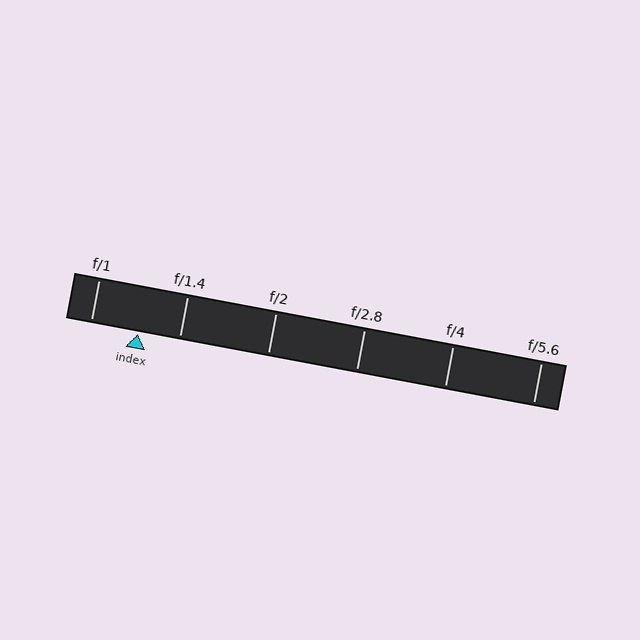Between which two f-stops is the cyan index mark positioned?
The index mark is between f/1 and f/1.4.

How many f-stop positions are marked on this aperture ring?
There are 6 f-stop positions marked.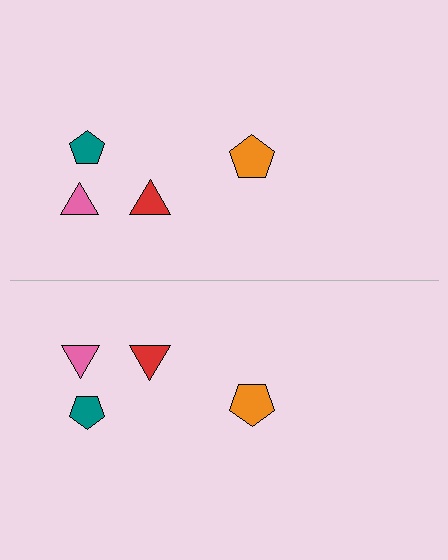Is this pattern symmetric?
Yes, this pattern has bilateral (reflection) symmetry.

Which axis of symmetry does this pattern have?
The pattern has a horizontal axis of symmetry running through the center of the image.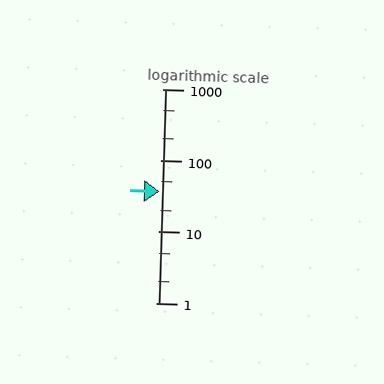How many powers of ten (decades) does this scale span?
The scale spans 3 decades, from 1 to 1000.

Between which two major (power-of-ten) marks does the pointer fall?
The pointer is between 10 and 100.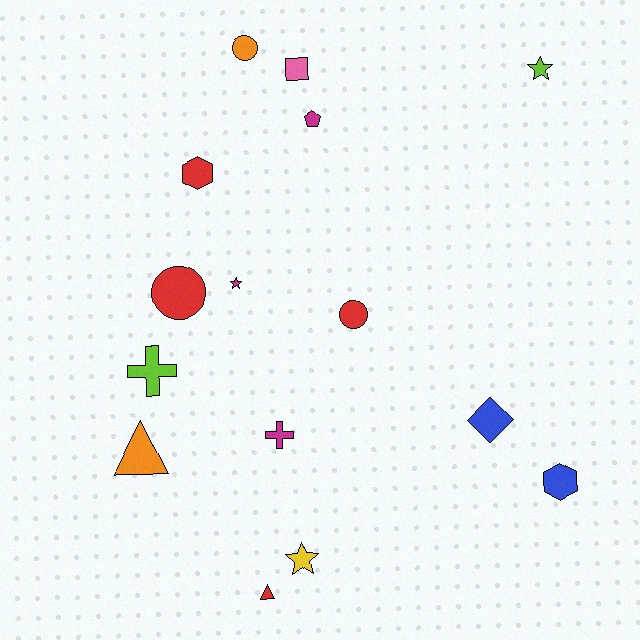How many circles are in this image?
There are 3 circles.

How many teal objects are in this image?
There are no teal objects.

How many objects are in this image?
There are 15 objects.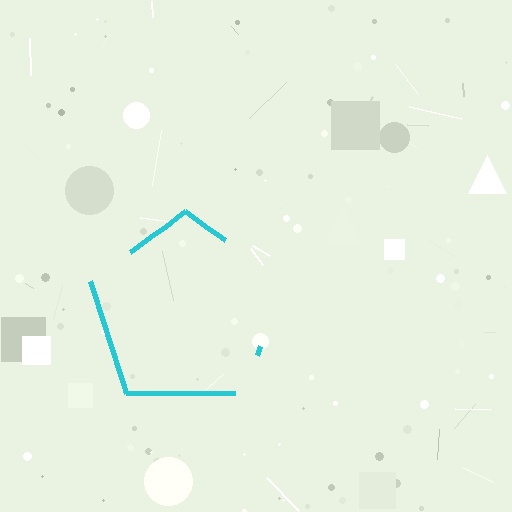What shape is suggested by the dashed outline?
The dashed outline suggests a pentagon.